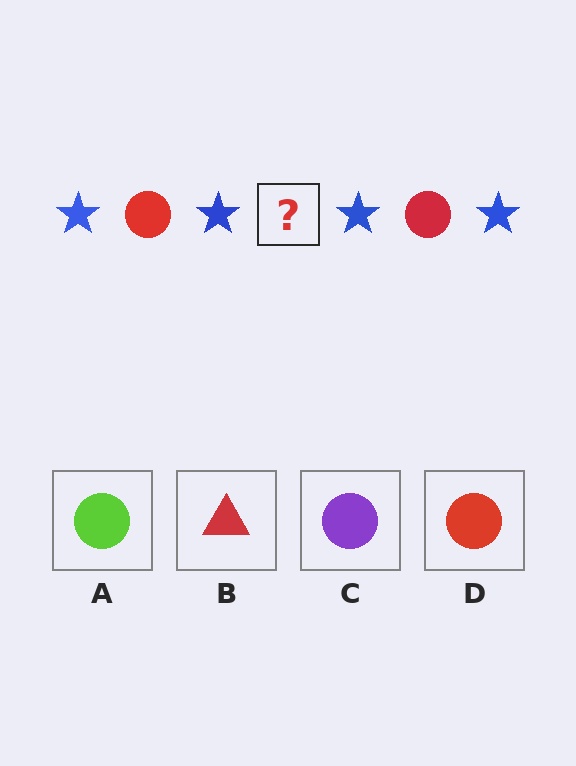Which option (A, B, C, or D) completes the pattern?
D.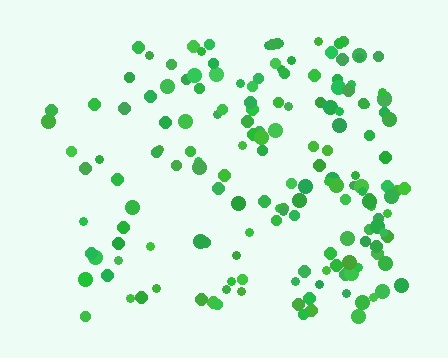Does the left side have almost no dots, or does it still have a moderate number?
Still a moderate number, just noticeably fewer than the right.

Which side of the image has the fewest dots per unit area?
The left.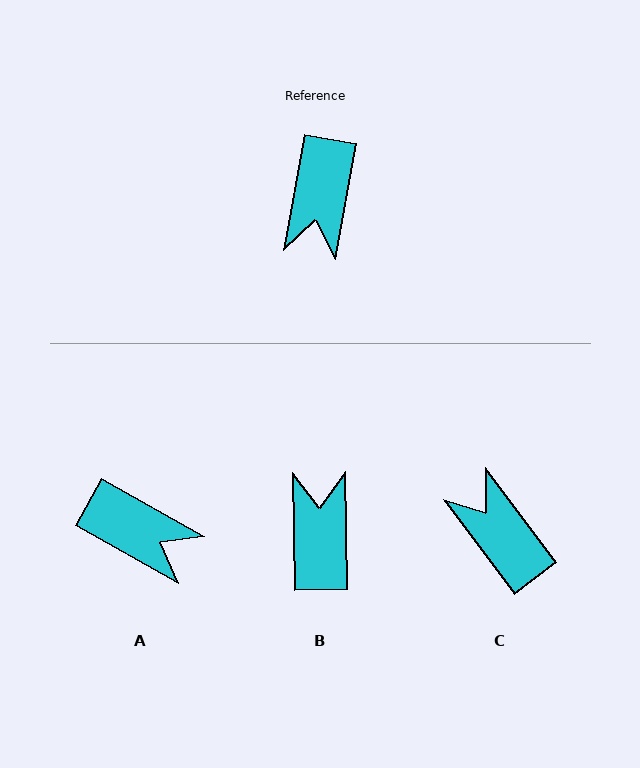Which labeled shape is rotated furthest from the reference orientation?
B, about 169 degrees away.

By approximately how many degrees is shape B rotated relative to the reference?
Approximately 169 degrees clockwise.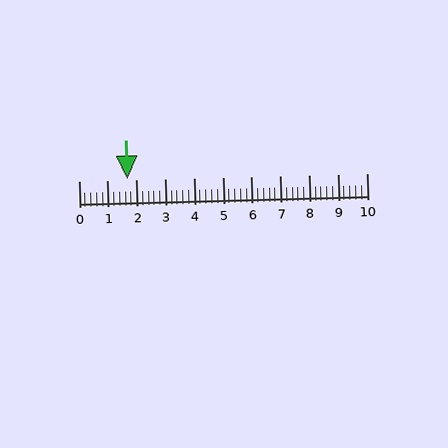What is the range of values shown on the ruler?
The ruler shows values from 0 to 10.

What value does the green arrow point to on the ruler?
The green arrow points to approximately 1.7.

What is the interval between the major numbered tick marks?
The major tick marks are spaced 1 units apart.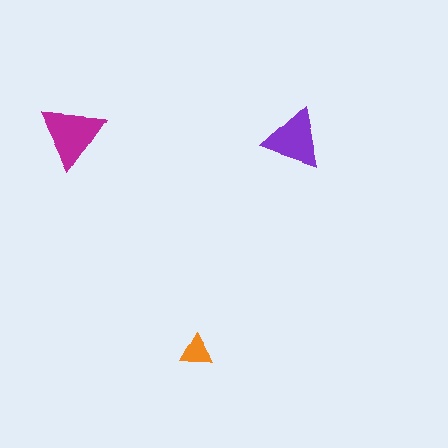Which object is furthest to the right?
The purple triangle is rightmost.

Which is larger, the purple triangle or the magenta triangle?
The magenta one.